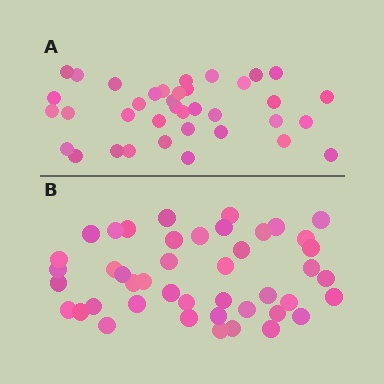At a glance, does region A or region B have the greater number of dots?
Region B (the bottom region) has more dots.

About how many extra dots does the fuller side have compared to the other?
Region B has roughly 8 or so more dots than region A.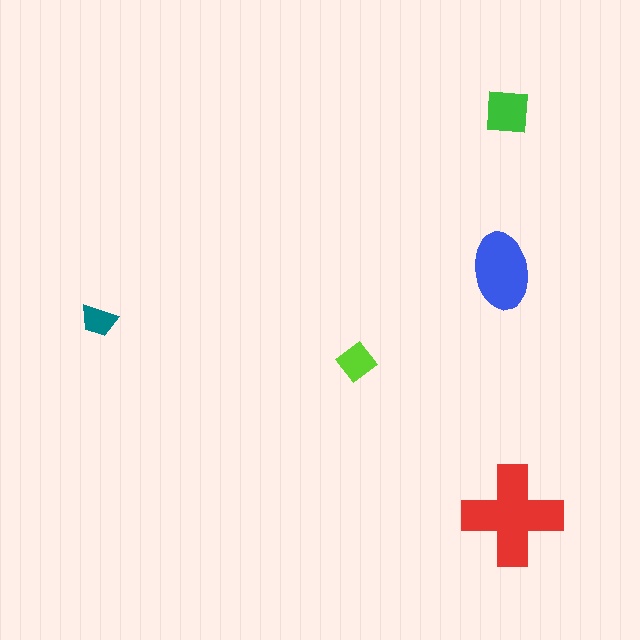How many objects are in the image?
There are 5 objects in the image.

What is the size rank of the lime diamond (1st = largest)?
4th.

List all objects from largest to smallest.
The red cross, the blue ellipse, the green square, the lime diamond, the teal trapezoid.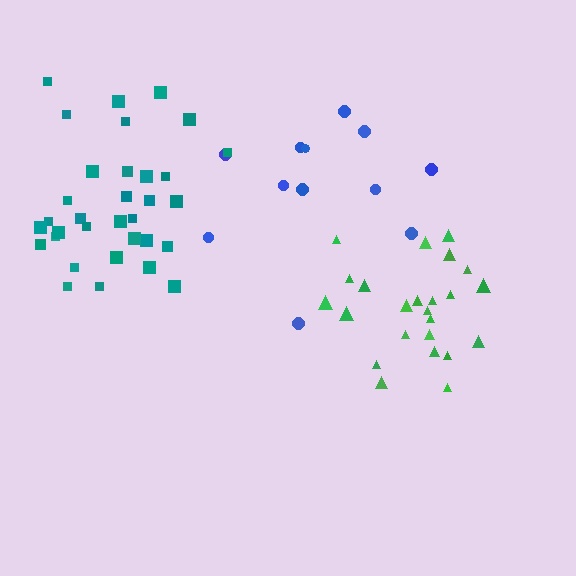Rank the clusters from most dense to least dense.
green, teal, blue.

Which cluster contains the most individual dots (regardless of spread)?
Teal (33).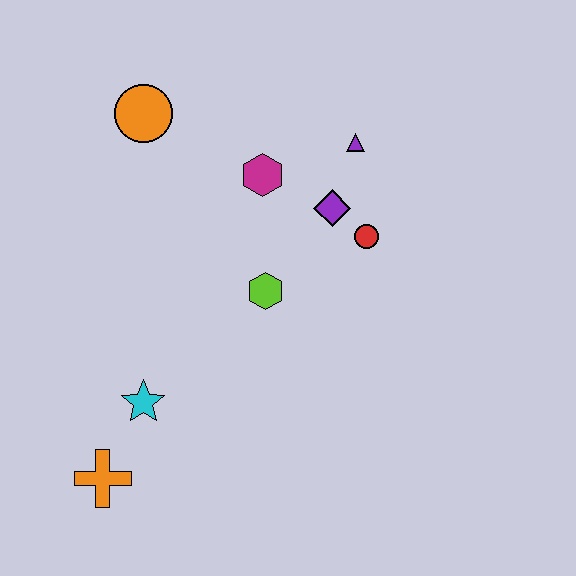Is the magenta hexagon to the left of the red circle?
Yes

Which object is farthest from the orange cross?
The purple triangle is farthest from the orange cross.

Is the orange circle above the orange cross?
Yes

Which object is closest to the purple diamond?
The red circle is closest to the purple diamond.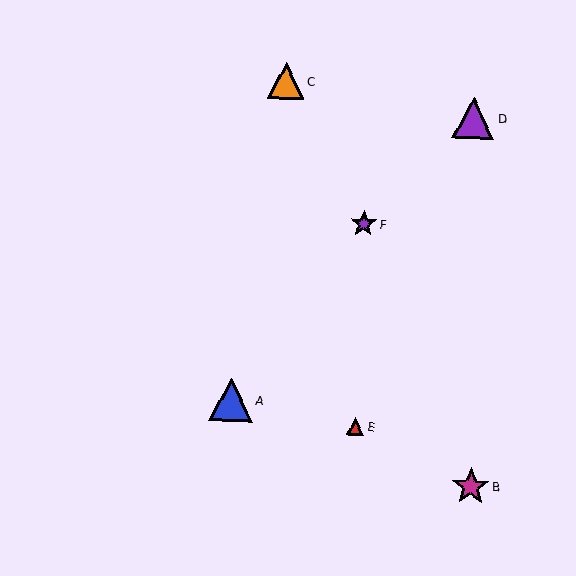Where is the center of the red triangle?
The center of the red triangle is at (356, 426).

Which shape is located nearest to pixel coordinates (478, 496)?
The magenta star (labeled B) at (471, 486) is nearest to that location.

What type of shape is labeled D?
Shape D is a purple triangle.